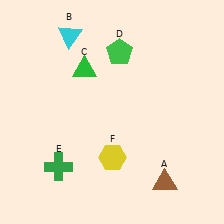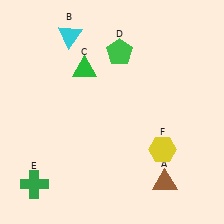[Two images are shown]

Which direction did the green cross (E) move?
The green cross (E) moved left.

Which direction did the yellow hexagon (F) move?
The yellow hexagon (F) moved right.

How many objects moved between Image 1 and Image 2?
2 objects moved between the two images.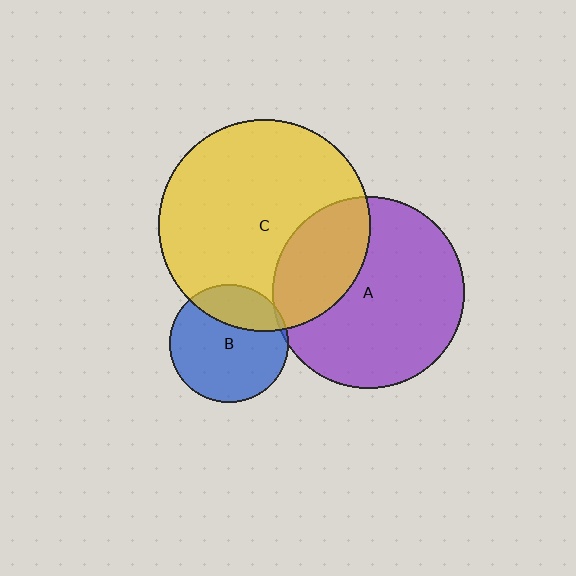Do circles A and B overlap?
Yes.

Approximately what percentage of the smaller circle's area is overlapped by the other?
Approximately 5%.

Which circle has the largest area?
Circle C (yellow).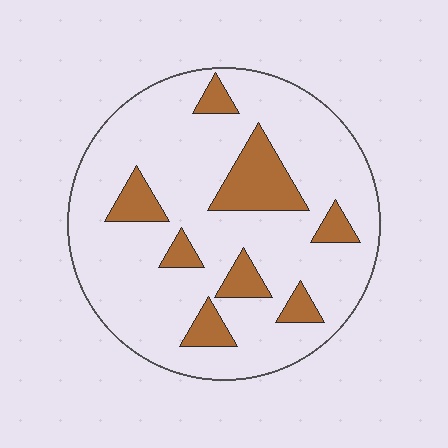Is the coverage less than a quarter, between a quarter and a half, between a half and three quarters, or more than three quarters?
Less than a quarter.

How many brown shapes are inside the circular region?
8.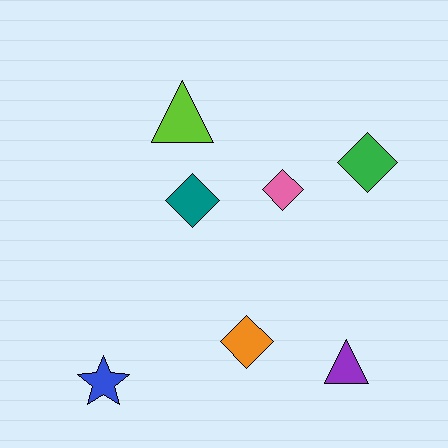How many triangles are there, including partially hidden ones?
There are 2 triangles.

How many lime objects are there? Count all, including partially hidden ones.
There is 1 lime object.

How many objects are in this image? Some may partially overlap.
There are 7 objects.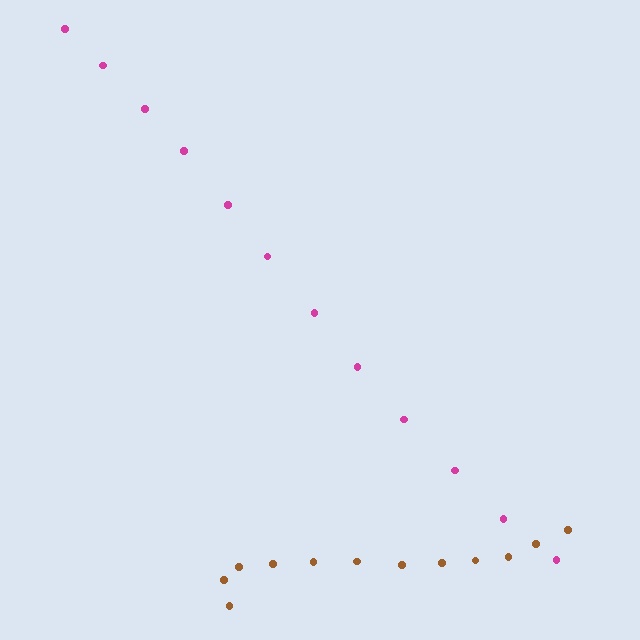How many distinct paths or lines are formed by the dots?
There are 2 distinct paths.